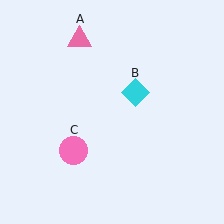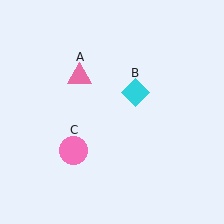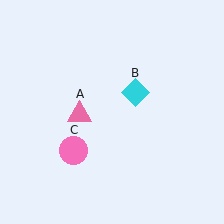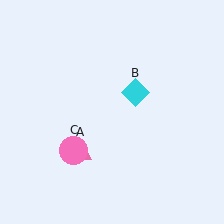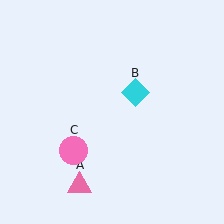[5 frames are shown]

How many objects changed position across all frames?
1 object changed position: pink triangle (object A).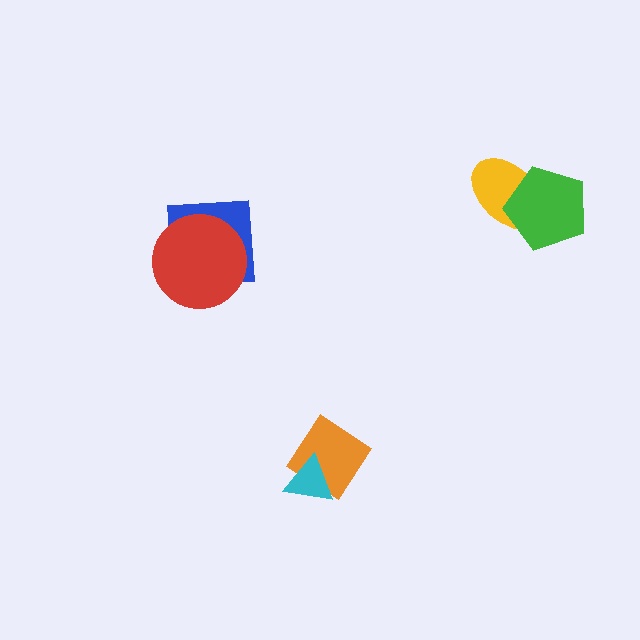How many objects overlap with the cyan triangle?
1 object overlaps with the cyan triangle.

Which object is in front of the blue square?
The red circle is in front of the blue square.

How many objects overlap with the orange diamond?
1 object overlaps with the orange diamond.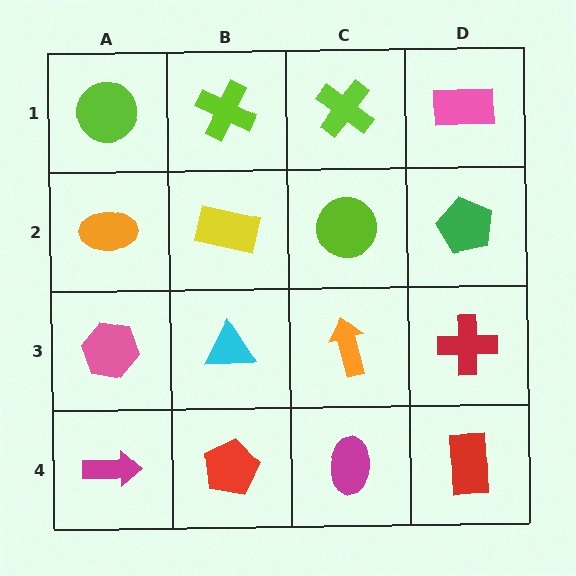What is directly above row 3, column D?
A green pentagon.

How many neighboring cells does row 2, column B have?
4.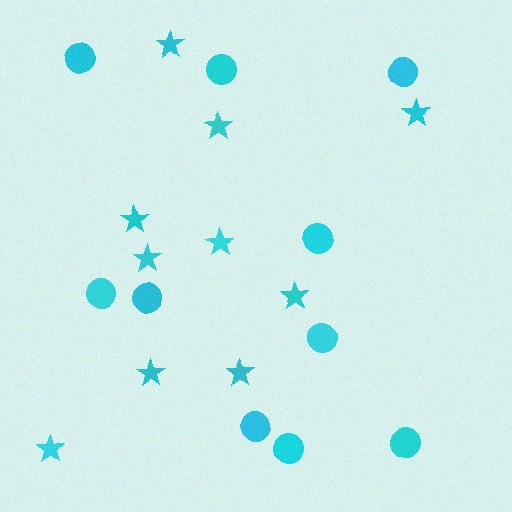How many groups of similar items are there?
There are 2 groups: one group of stars (10) and one group of circles (10).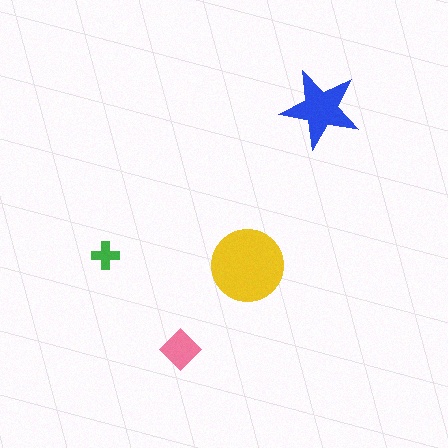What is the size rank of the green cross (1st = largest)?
4th.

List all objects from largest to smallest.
The yellow circle, the blue star, the pink diamond, the green cross.